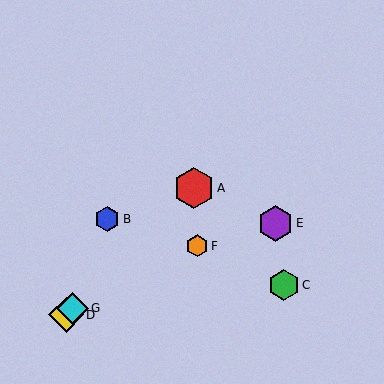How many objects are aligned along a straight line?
3 objects (A, D, G) are aligned along a straight line.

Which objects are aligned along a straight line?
Objects A, D, G are aligned along a straight line.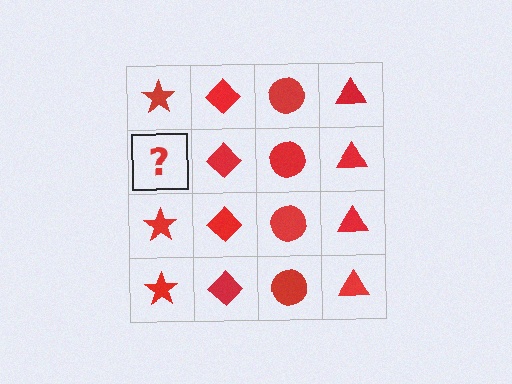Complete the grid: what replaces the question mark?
The question mark should be replaced with a red star.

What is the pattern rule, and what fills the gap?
The rule is that each column has a consistent shape. The gap should be filled with a red star.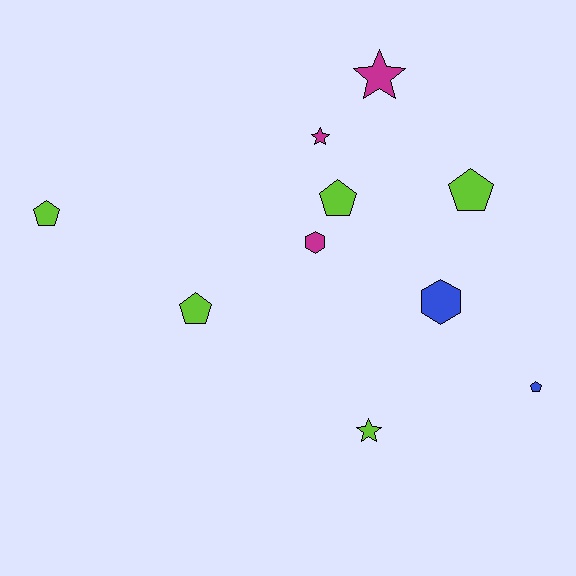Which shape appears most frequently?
Pentagon, with 5 objects.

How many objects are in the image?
There are 10 objects.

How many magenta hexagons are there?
There is 1 magenta hexagon.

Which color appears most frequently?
Lime, with 5 objects.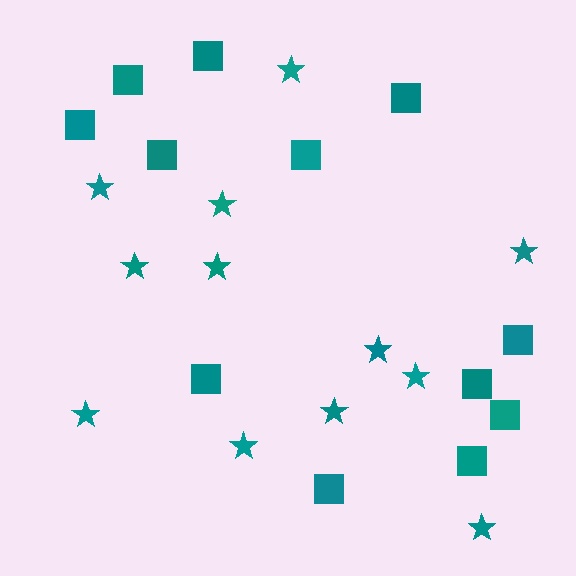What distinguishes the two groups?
There are 2 groups: one group of stars (12) and one group of squares (12).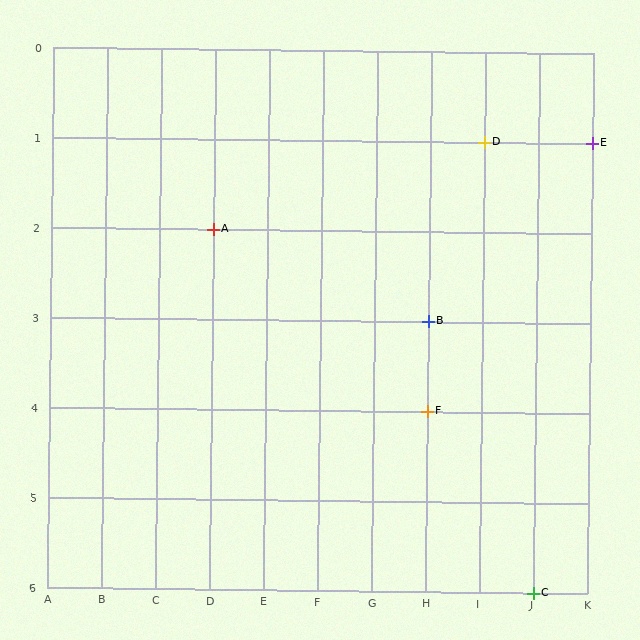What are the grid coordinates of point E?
Point E is at grid coordinates (K, 1).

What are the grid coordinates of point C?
Point C is at grid coordinates (J, 6).